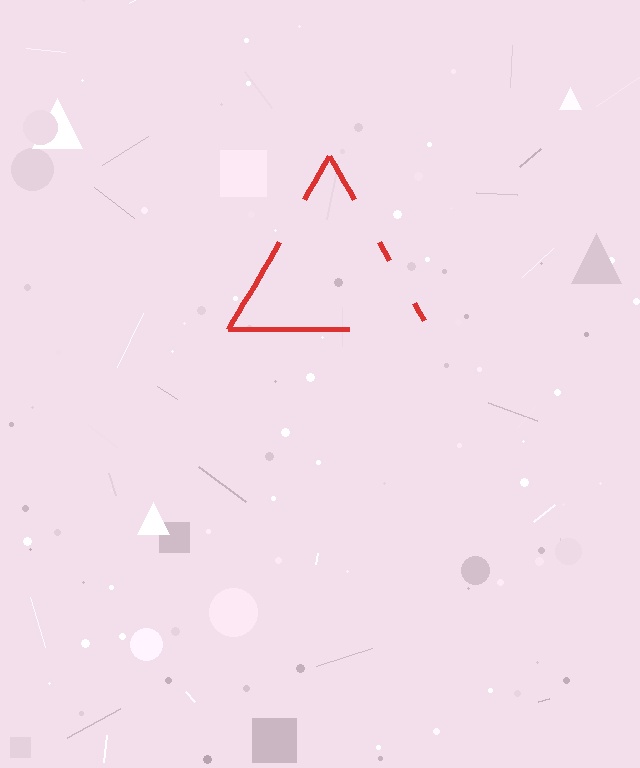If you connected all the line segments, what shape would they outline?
They would outline a triangle.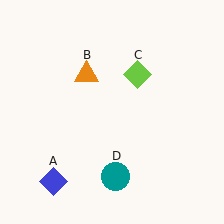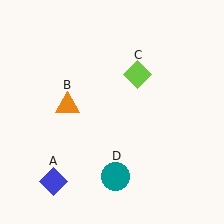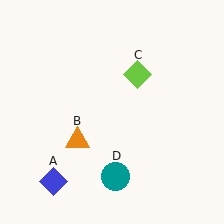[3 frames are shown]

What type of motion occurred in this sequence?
The orange triangle (object B) rotated counterclockwise around the center of the scene.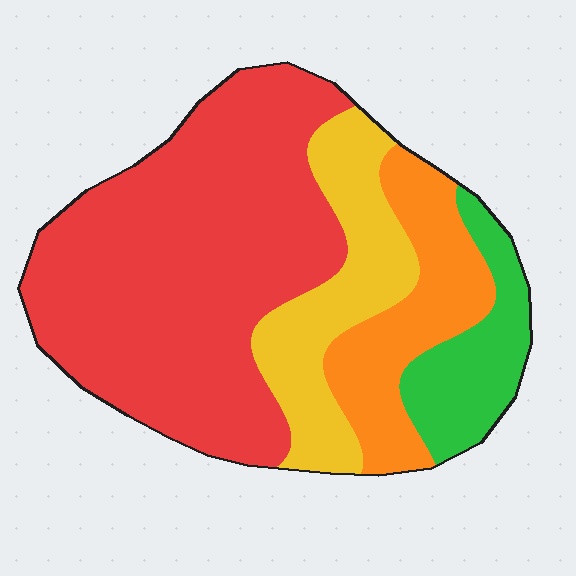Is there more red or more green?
Red.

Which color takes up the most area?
Red, at roughly 55%.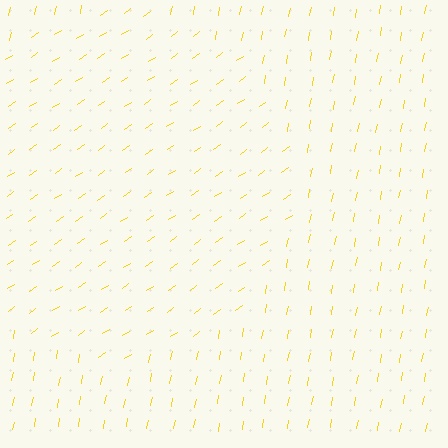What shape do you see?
I see a circle.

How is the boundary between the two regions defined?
The boundary is defined purely by a change in line orientation (approximately 45 degrees difference). All lines are the same color and thickness.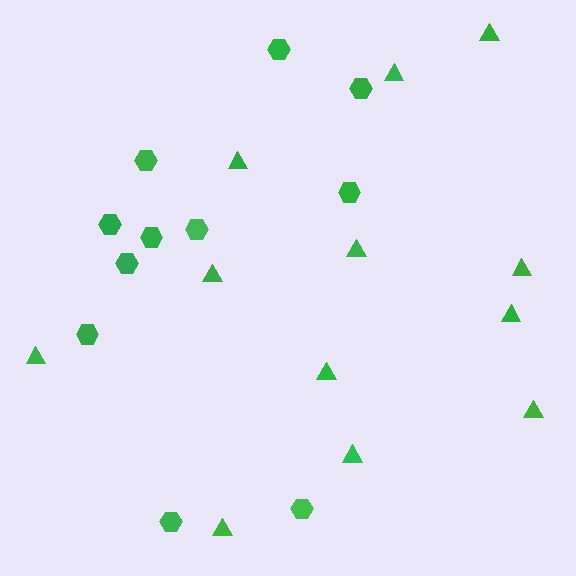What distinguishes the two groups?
There are 2 groups: one group of triangles (12) and one group of hexagons (11).